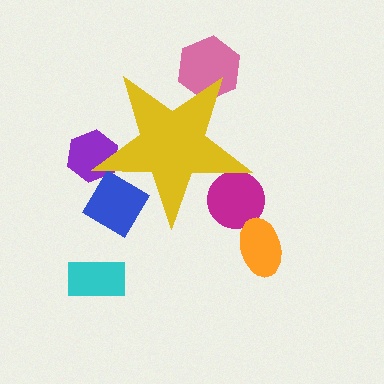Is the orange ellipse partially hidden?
No, the orange ellipse is fully visible.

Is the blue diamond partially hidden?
Yes, the blue diamond is partially hidden behind the yellow star.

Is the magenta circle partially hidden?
Yes, the magenta circle is partially hidden behind the yellow star.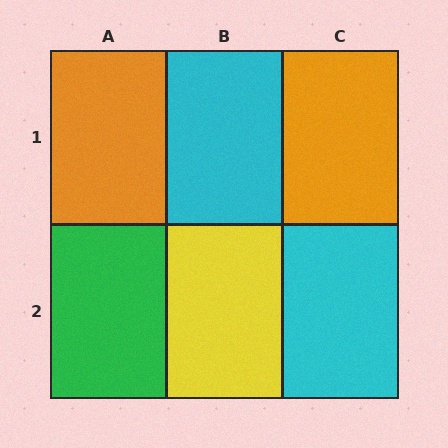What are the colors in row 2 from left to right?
Green, yellow, cyan.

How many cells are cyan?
2 cells are cyan.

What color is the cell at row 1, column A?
Orange.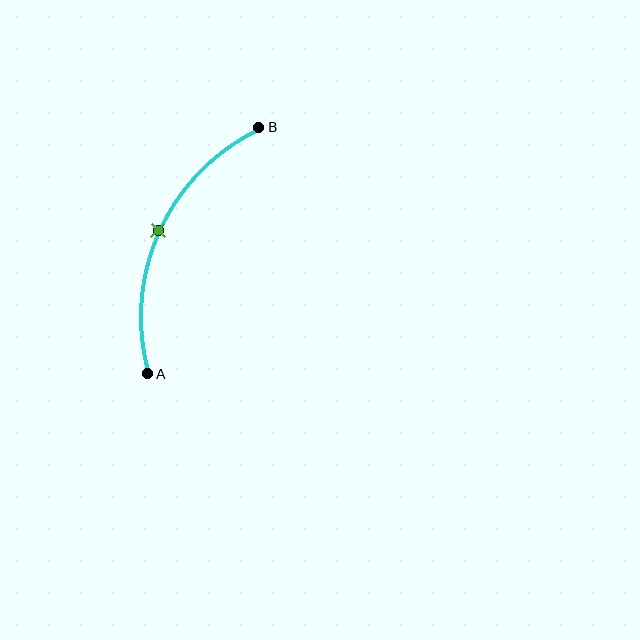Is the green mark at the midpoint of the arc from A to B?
Yes. The green mark lies on the arc at equal arc-length from both A and B — it is the arc midpoint.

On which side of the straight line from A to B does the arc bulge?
The arc bulges to the left of the straight line connecting A and B.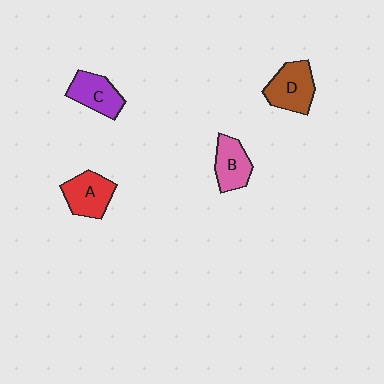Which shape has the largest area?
Shape D (brown).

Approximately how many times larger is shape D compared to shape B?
Approximately 1.2 times.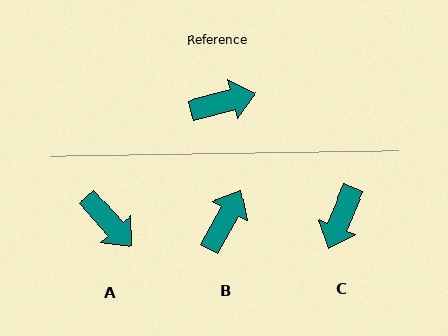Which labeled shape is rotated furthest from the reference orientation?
C, about 128 degrees away.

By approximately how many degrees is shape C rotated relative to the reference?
Approximately 128 degrees clockwise.